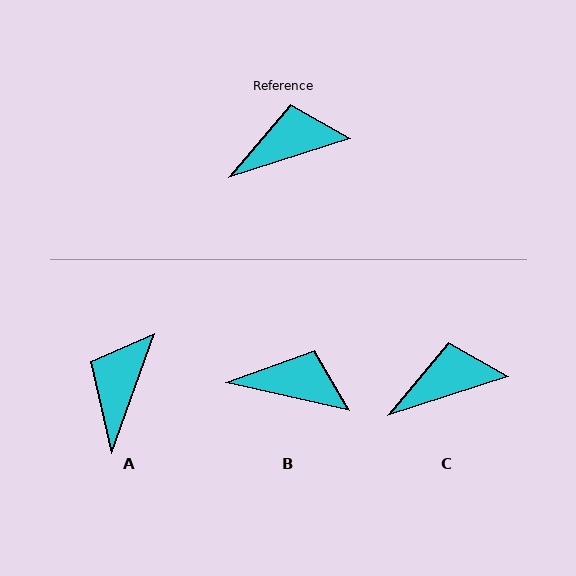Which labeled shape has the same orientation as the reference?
C.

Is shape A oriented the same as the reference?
No, it is off by about 53 degrees.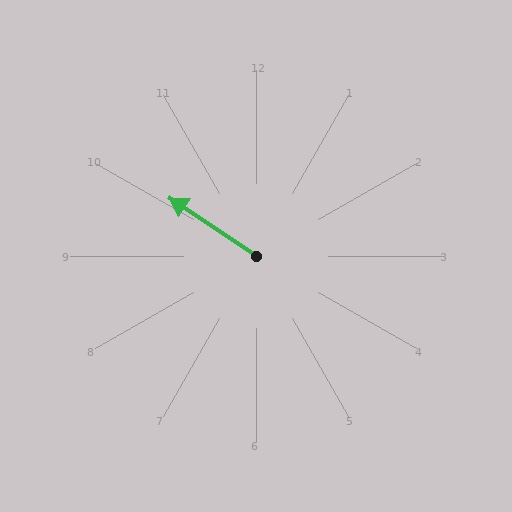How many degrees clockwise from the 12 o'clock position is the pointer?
Approximately 304 degrees.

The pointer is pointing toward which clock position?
Roughly 10 o'clock.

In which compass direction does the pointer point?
Northwest.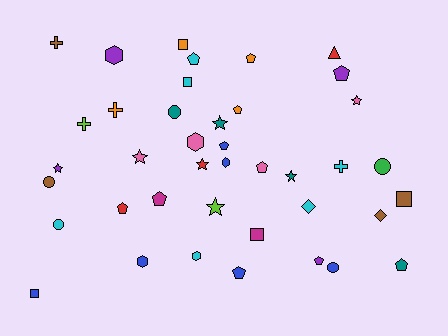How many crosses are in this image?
There are 4 crosses.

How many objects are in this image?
There are 40 objects.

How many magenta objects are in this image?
There are 2 magenta objects.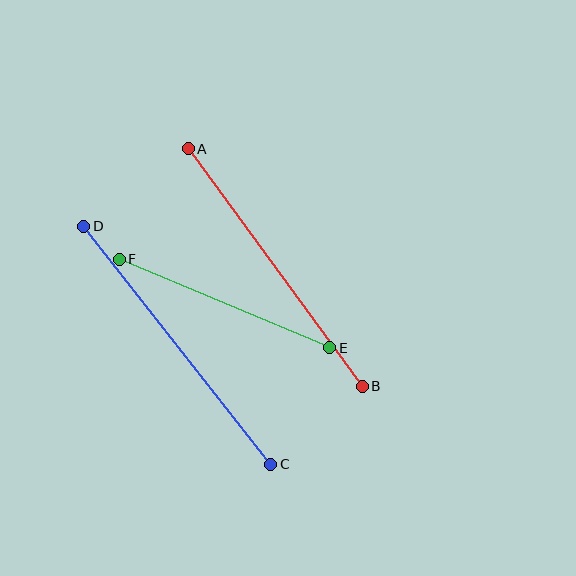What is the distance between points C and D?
The distance is approximately 303 pixels.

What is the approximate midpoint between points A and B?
The midpoint is at approximately (275, 267) pixels.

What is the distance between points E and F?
The distance is approximately 228 pixels.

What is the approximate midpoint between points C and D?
The midpoint is at approximately (177, 345) pixels.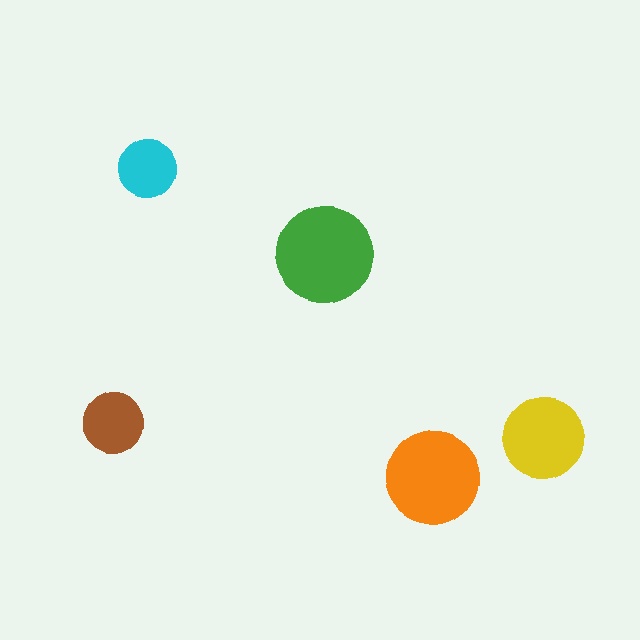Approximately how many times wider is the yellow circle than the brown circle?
About 1.5 times wider.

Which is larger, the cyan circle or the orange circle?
The orange one.